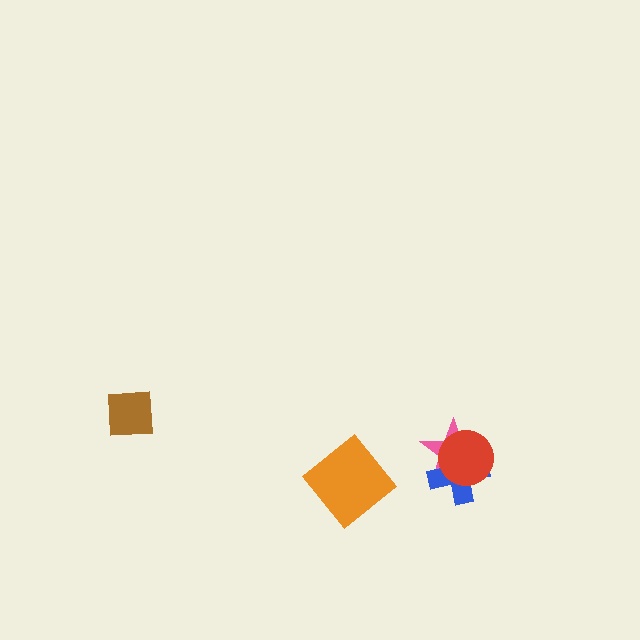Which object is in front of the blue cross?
The red circle is in front of the blue cross.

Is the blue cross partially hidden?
Yes, it is partially covered by another shape.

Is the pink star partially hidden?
Yes, it is partially covered by another shape.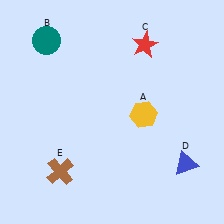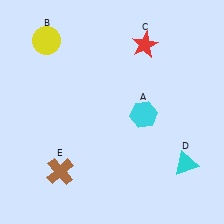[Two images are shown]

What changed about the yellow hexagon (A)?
In Image 1, A is yellow. In Image 2, it changed to cyan.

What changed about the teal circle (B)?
In Image 1, B is teal. In Image 2, it changed to yellow.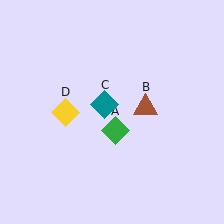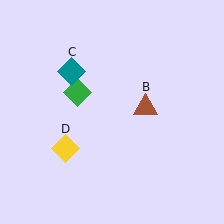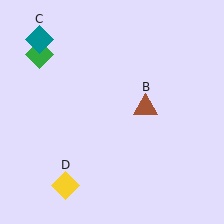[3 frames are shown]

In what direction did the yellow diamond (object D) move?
The yellow diamond (object D) moved down.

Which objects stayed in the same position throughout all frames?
Brown triangle (object B) remained stationary.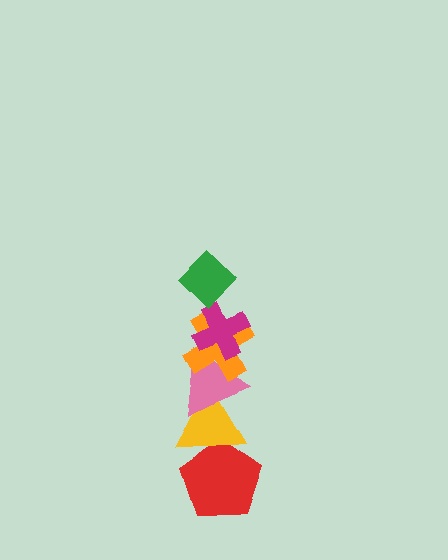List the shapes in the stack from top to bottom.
From top to bottom: the green diamond, the magenta cross, the orange cross, the pink triangle, the yellow triangle, the red pentagon.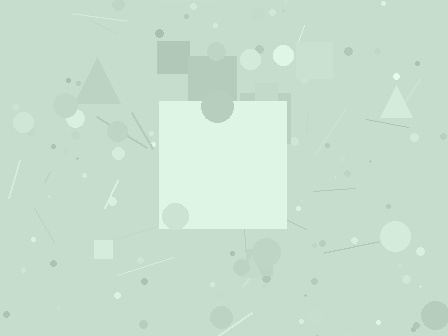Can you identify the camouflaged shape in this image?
The camouflaged shape is a square.